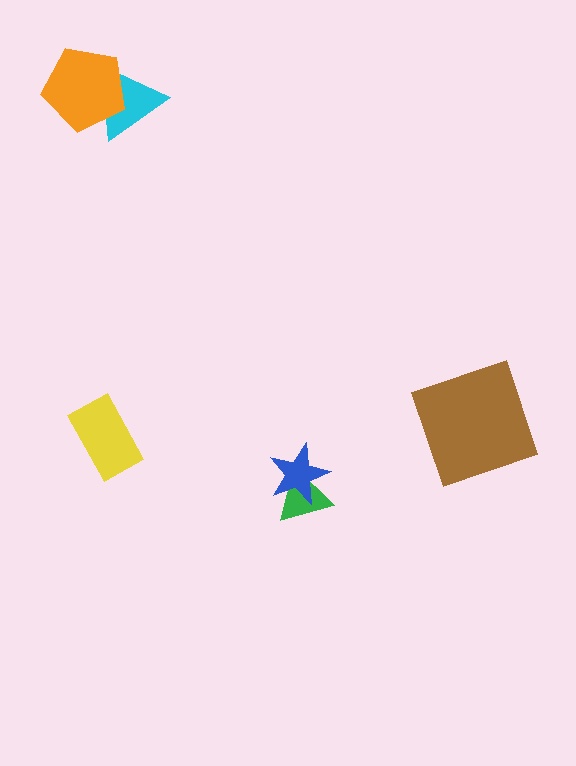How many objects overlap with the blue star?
1 object overlaps with the blue star.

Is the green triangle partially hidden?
Yes, it is partially covered by another shape.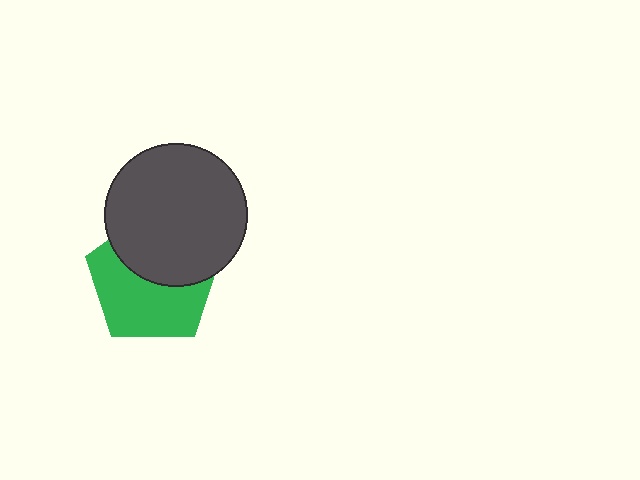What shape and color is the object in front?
The object in front is a dark gray circle.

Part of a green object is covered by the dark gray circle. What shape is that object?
It is a pentagon.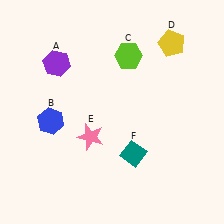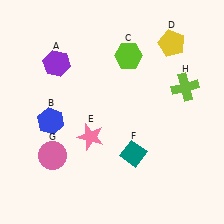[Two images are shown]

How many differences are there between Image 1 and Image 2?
There are 2 differences between the two images.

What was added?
A pink circle (G), a lime cross (H) were added in Image 2.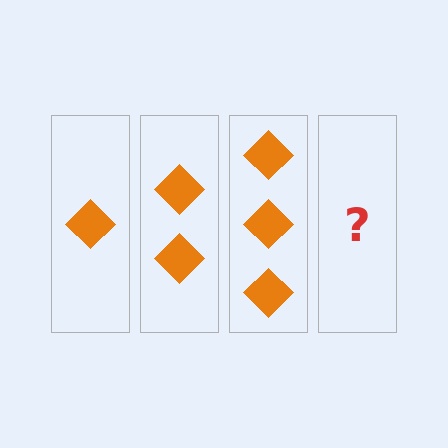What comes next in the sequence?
The next element should be 4 diamonds.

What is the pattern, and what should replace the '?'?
The pattern is that each step adds one more diamond. The '?' should be 4 diamonds.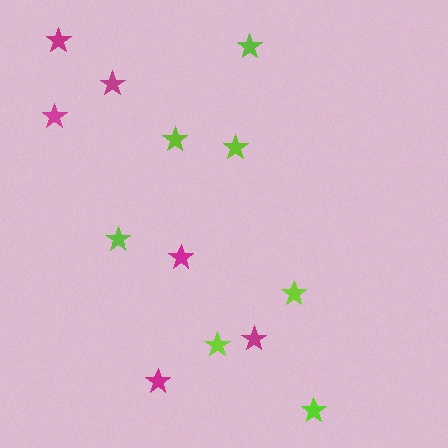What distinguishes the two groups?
There are 2 groups: one group of magenta stars (6) and one group of lime stars (7).